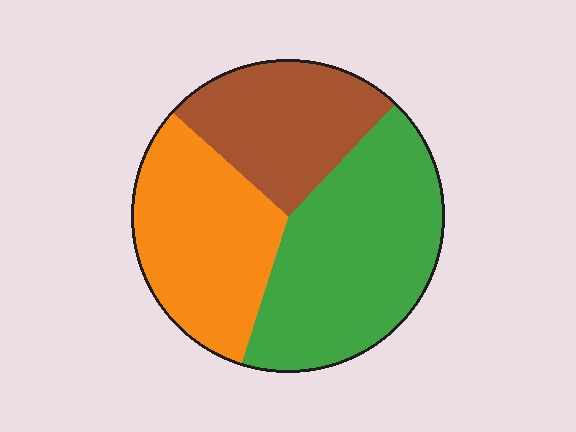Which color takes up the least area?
Brown, at roughly 25%.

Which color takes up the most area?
Green, at roughly 45%.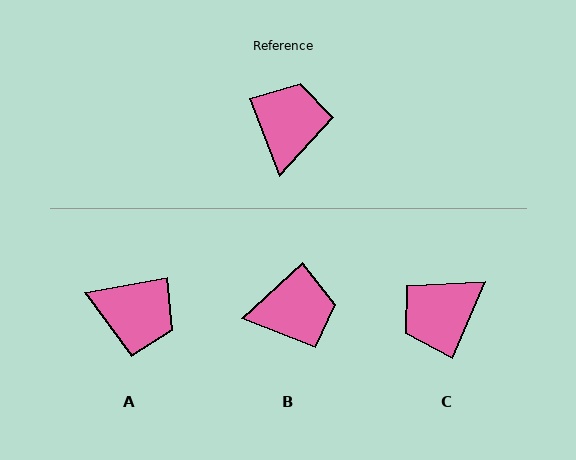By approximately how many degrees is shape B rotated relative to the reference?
Approximately 69 degrees clockwise.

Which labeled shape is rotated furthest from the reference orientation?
C, about 135 degrees away.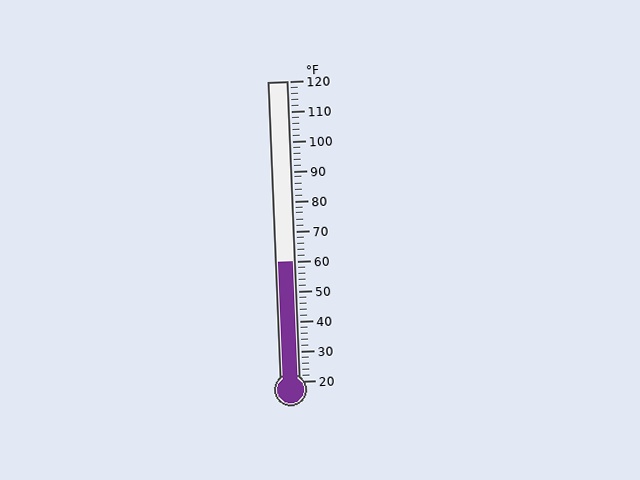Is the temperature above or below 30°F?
The temperature is above 30°F.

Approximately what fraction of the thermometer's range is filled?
The thermometer is filled to approximately 40% of its range.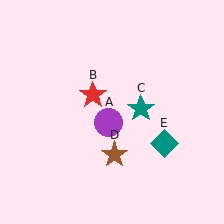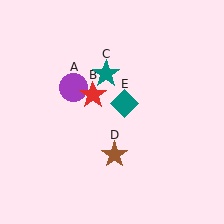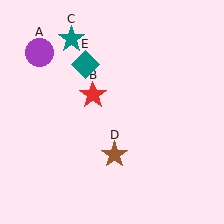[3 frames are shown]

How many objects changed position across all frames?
3 objects changed position: purple circle (object A), teal star (object C), teal diamond (object E).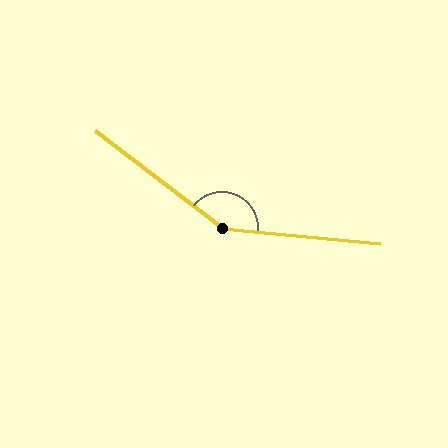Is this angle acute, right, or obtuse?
It is obtuse.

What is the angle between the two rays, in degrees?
Approximately 148 degrees.